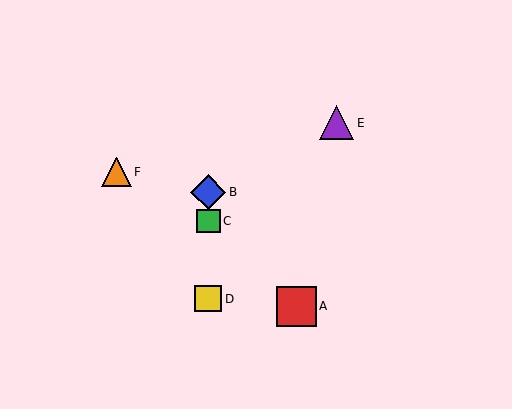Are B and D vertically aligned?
Yes, both are at x≈208.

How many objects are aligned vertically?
3 objects (B, C, D) are aligned vertically.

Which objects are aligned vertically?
Objects B, C, D are aligned vertically.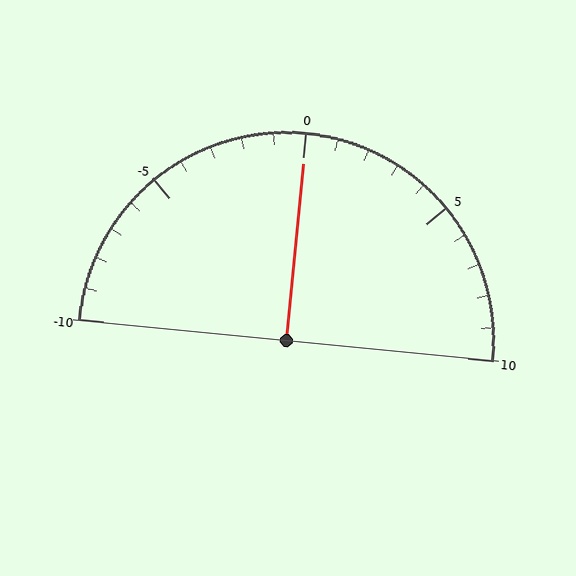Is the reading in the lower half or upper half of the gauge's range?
The reading is in the upper half of the range (-10 to 10).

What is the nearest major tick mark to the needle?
The nearest major tick mark is 0.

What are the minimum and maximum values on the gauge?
The gauge ranges from -10 to 10.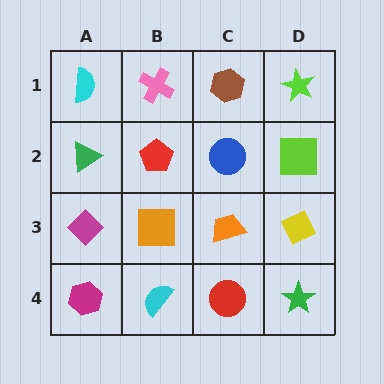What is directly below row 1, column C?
A blue circle.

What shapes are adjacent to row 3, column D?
A lime square (row 2, column D), a green star (row 4, column D), an orange trapezoid (row 3, column C).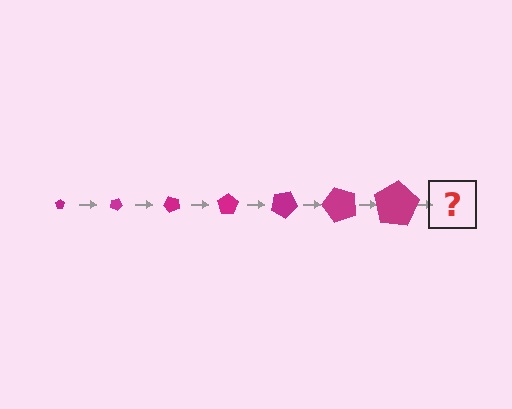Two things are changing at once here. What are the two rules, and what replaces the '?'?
The two rules are that the pentagon grows larger each step and it rotates 25 degrees each step. The '?' should be a pentagon, larger than the previous one and rotated 175 degrees from the start.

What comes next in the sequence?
The next element should be a pentagon, larger than the previous one and rotated 175 degrees from the start.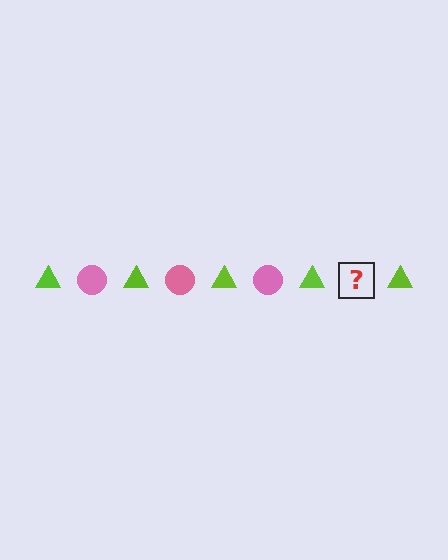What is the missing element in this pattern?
The missing element is a pink circle.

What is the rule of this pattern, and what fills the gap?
The rule is that the pattern alternates between lime triangle and pink circle. The gap should be filled with a pink circle.